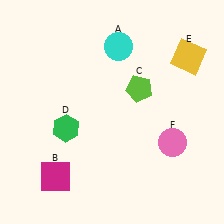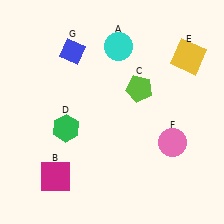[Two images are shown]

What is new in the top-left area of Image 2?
A blue diamond (G) was added in the top-left area of Image 2.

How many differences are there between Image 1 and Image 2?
There is 1 difference between the two images.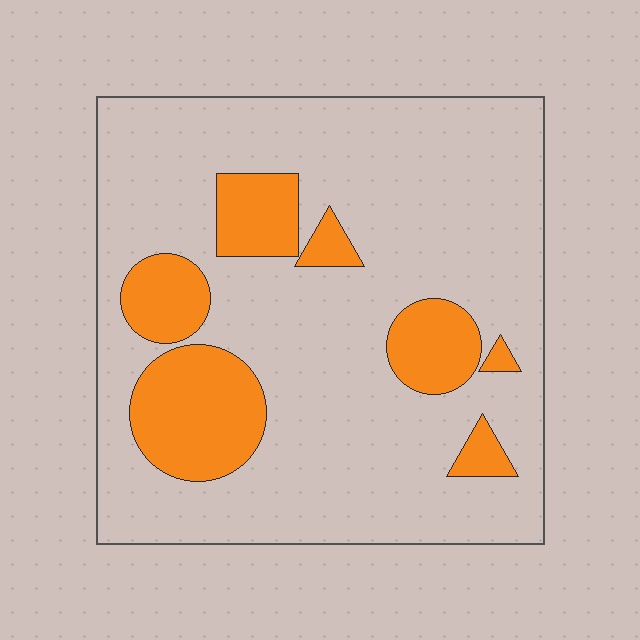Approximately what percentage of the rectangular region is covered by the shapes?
Approximately 20%.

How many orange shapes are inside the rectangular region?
7.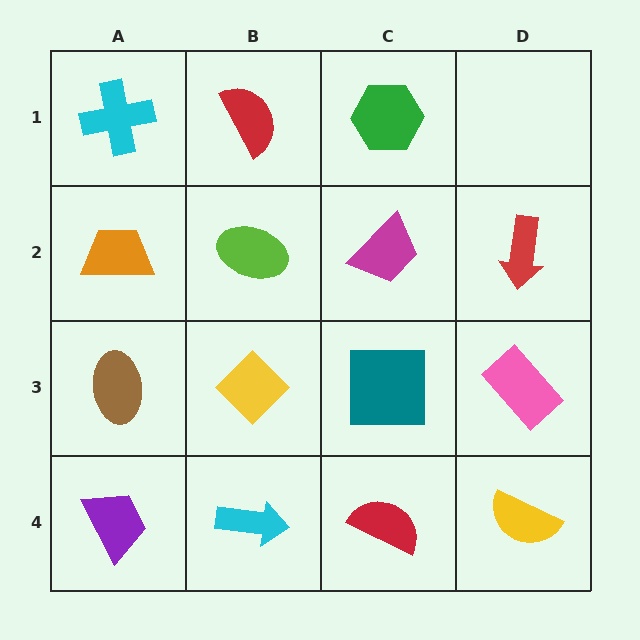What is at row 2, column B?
A lime ellipse.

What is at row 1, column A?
A cyan cross.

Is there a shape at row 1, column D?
No, that cell is empty.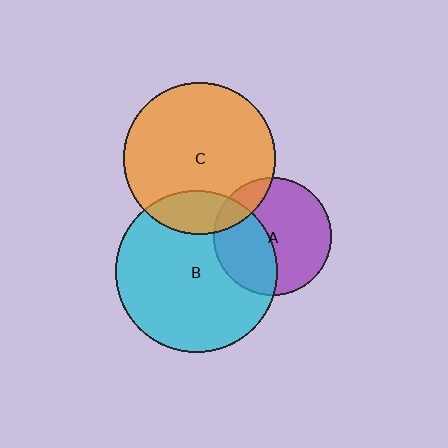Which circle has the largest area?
Circle B (cyan).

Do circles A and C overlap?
Yes.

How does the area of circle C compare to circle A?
Approximately 1.7 times.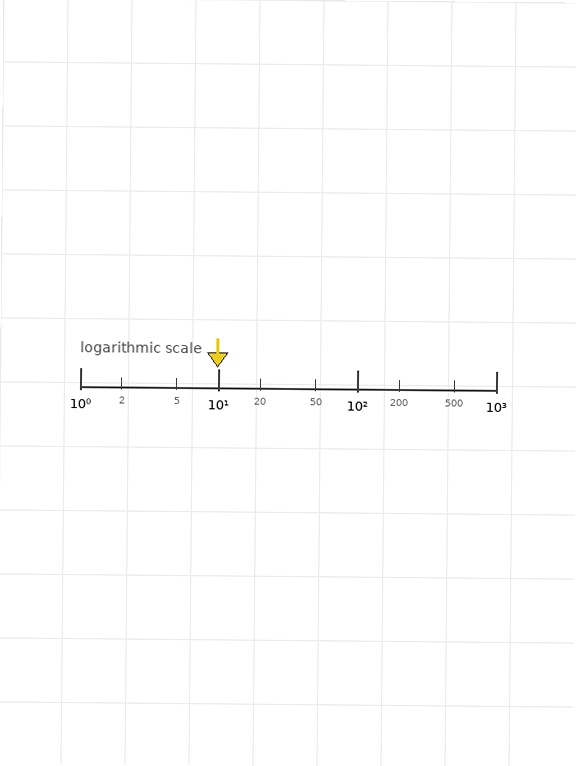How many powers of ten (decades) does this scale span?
The scale spans 3 decades, from 1 to 1000.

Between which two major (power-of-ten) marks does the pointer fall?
The pointer is between 1 and 10.